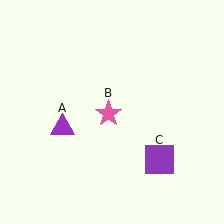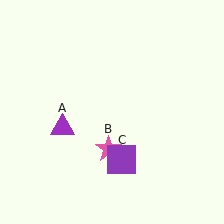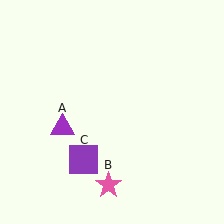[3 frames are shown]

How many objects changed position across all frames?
2 objects changed position: pink star (object B), purple square (object C).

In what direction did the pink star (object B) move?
The pink star (object B) moved down.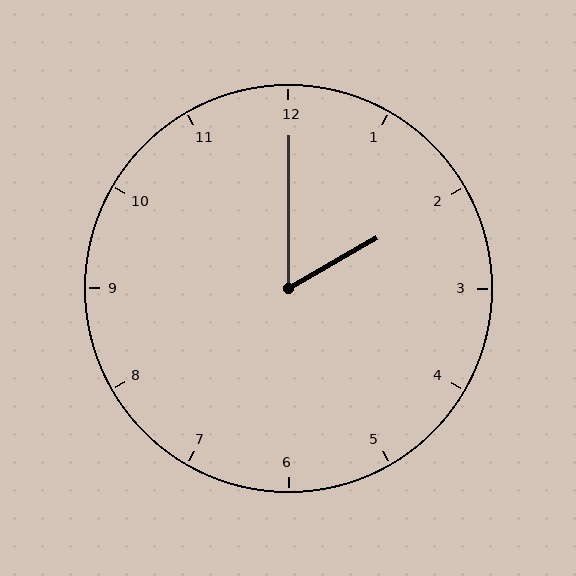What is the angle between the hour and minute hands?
Approximately 60 degrees.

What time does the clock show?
2:00.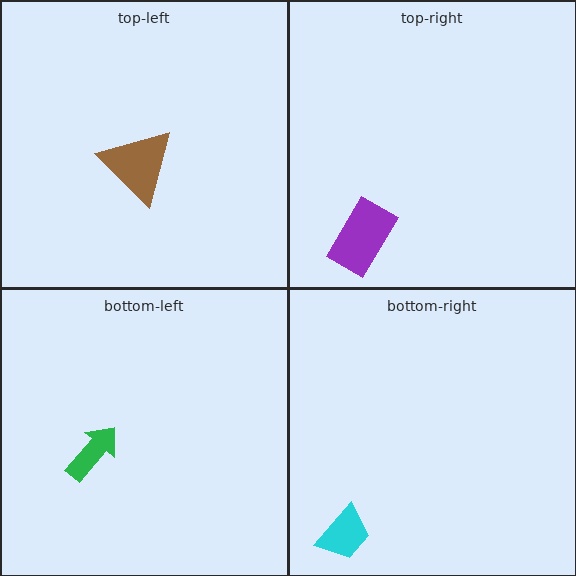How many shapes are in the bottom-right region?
1.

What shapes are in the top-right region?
The purple rectangle.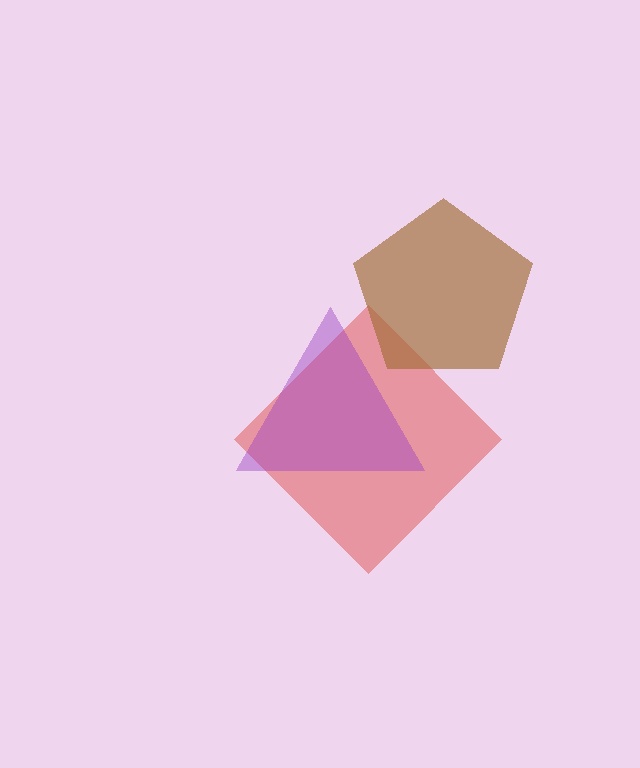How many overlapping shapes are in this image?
There are 3 overlapping shapes in the image.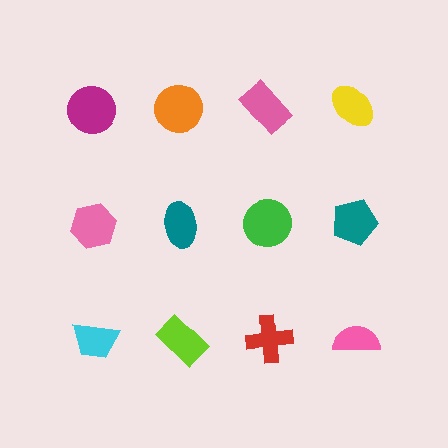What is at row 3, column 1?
A cyan trapezoid.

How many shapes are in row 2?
4 shapes.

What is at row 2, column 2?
A teal ellipse.